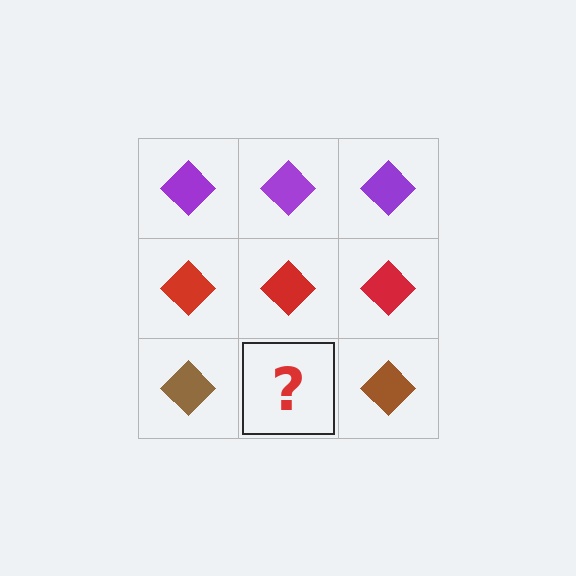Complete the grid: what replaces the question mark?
The question mark should be replaced with a brown diamond.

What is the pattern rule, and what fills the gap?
The rule is that each row has a consistent color. The gap should be filled with a brown diamond.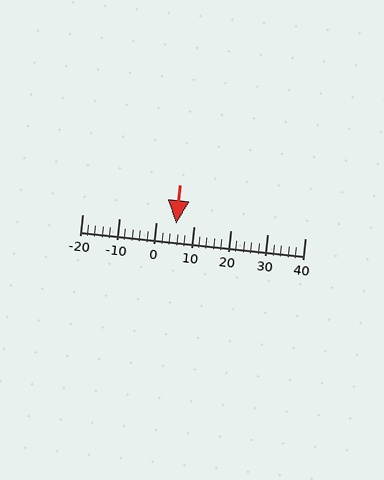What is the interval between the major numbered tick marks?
The major tick marks are spaced 10 units apart.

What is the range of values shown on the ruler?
The ruler shows values from -20 to 40.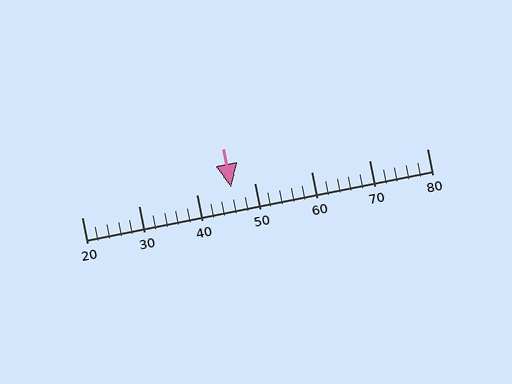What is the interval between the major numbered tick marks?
The major tick marks are spaced 10 units apart.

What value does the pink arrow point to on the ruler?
The pink arrow points to approximately 46.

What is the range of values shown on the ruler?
The ruler shows values from 20 to 80.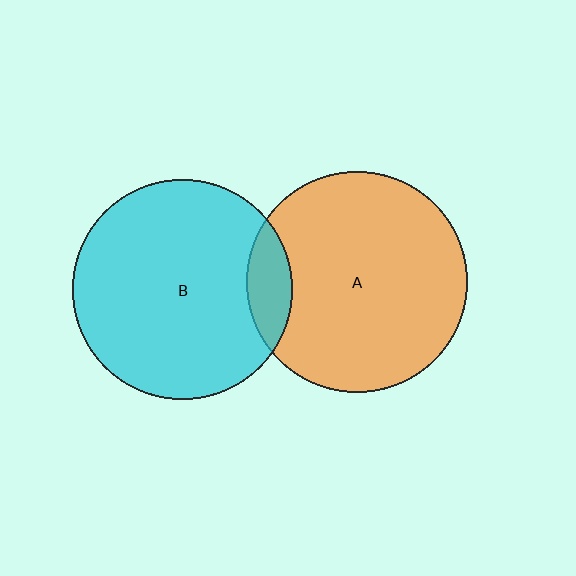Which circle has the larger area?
Circle A (orange).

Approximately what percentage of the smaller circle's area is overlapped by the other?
Approximately 10%.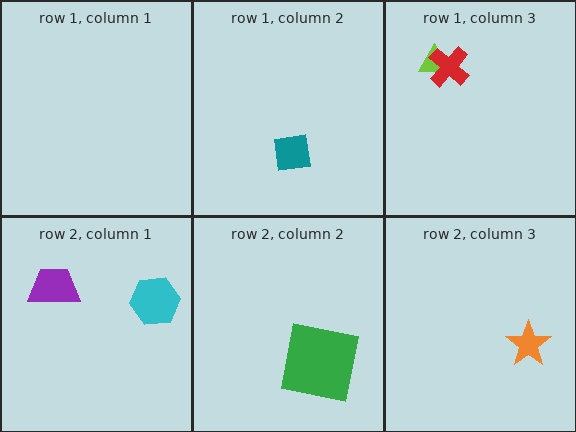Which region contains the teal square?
The row 1, column 2 region.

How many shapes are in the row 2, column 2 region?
1.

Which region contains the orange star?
The row 2, column 3 region.